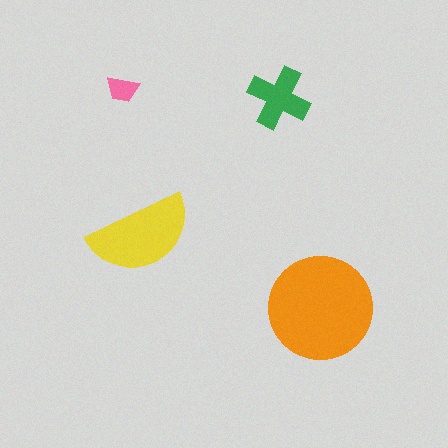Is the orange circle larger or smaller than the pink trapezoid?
Larger.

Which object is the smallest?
The pink trapezoid.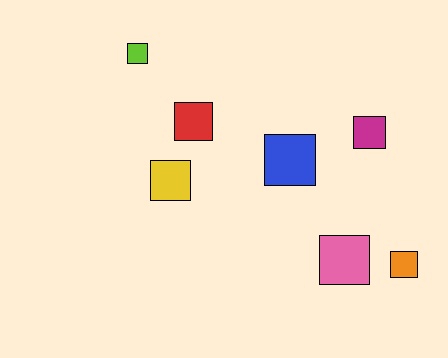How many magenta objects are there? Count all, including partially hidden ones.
There is 1 magenta object.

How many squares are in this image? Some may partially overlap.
There are 7 squares.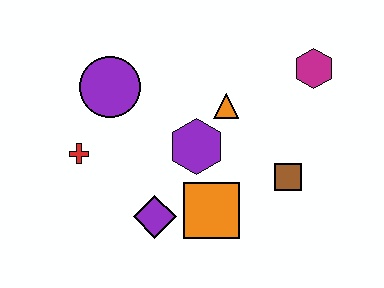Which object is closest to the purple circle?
The red cross is closest to the purple circle.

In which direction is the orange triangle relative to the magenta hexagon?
The orange triangle is to the left of the magenta hexagon.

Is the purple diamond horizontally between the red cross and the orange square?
Yes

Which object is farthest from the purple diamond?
The magenta hexagon is farthest from the purple diamond.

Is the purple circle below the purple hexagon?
No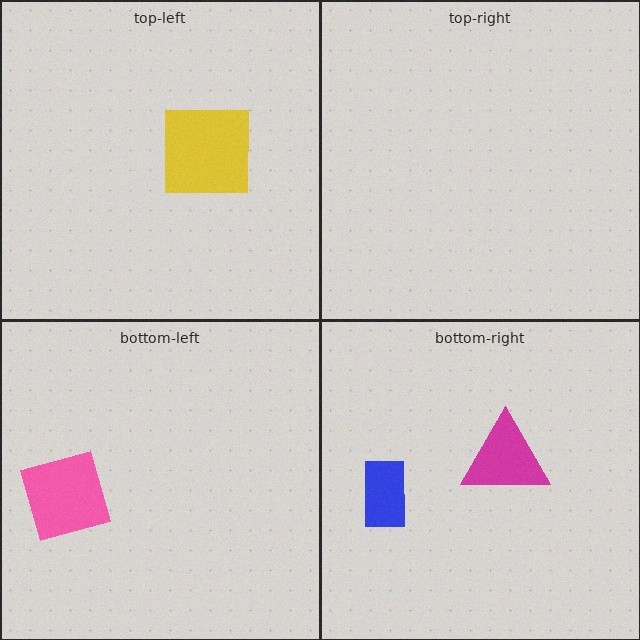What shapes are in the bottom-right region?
The blue rectangle, the magenta triangle.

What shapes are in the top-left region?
The yellow square.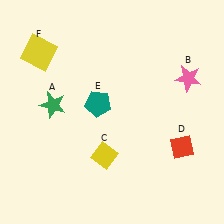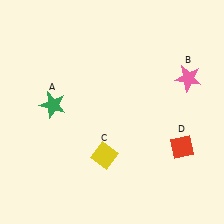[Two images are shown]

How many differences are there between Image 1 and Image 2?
There are 2 differences between the two images.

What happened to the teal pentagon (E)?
The teal pentagon (E) was removed in Image 2. It was in the top-left area of Image 1.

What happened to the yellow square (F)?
The yellow square (F) was removed in Image 2. It was in the top-left area of Image 1.